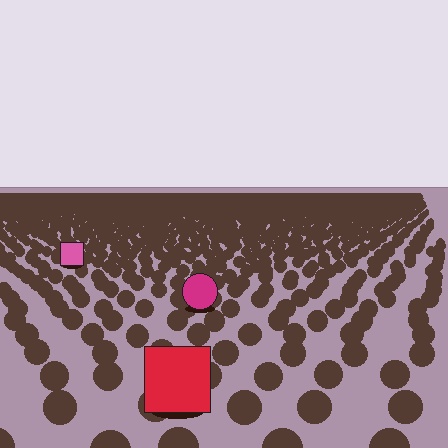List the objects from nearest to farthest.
From nearest to farthest: the red square, the magenta circle, the pink square.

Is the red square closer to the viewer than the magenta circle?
Yes. The red square is closer — you can tell from the texture gradient: the ground texture is coarser near it.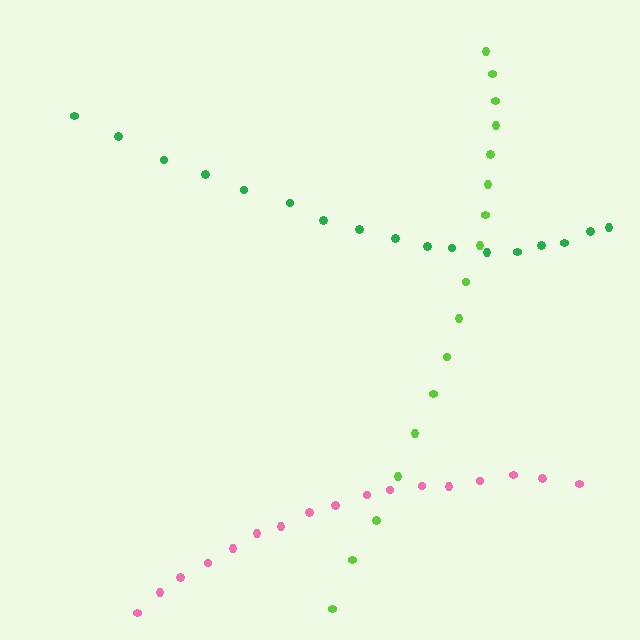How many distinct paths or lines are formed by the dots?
There are 3 distinct paths.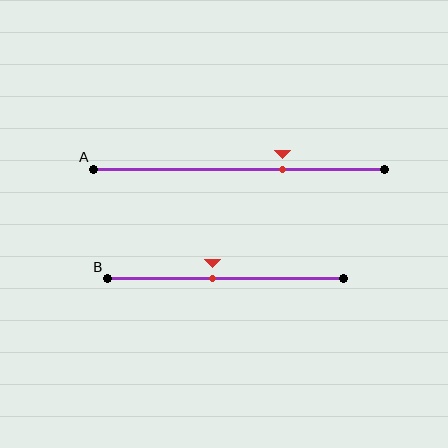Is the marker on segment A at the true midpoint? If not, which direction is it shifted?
No, the marker on segment A is shifted to the right by about 15% of the segment length.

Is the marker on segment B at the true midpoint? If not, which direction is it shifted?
No, the marker on segment B is shifted to the left by about 5% of the segment length.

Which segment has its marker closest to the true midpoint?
Segment B has its marker closest to the true midpoint.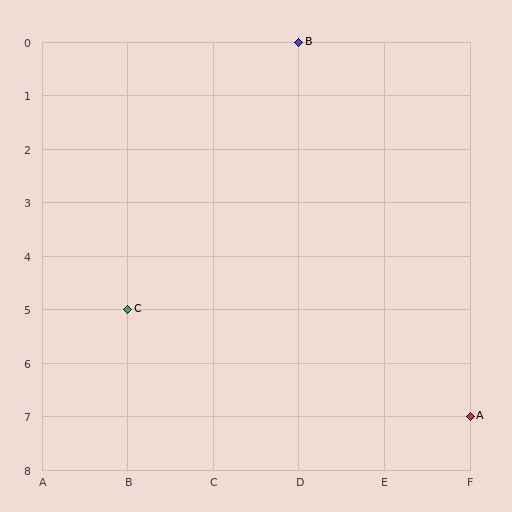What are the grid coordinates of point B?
Point B is at grid coordinates (D, 0).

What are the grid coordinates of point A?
Point A is at grid coordinates (F, 7).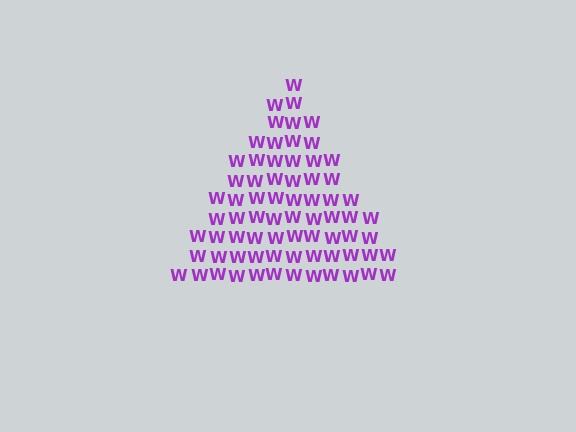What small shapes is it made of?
It is made of small letter W's.